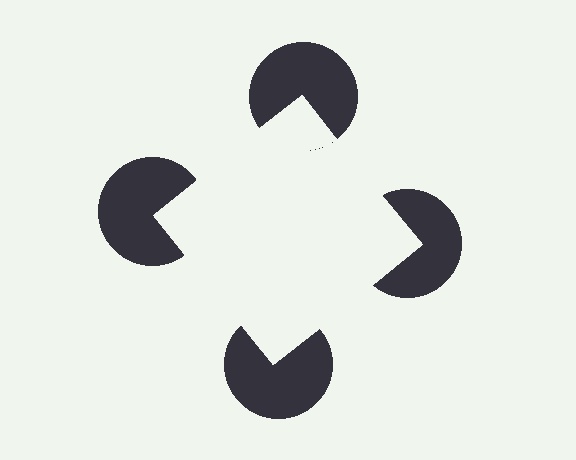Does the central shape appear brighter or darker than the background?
It typically appears slightly brighter than the background, even though no actual brightness change is drawn.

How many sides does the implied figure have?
4 sides.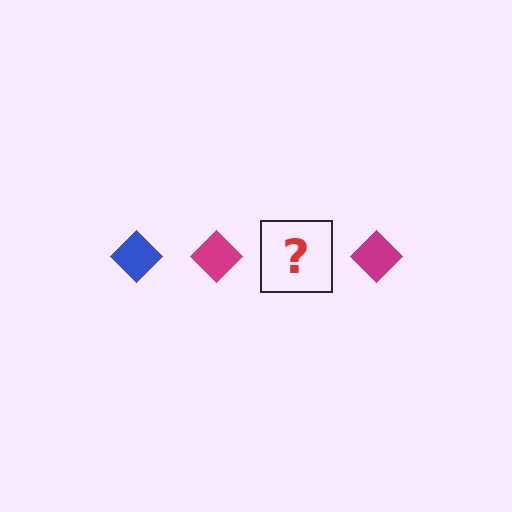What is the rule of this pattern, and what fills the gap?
The rule is that the pattern cycles through blue, magenta diamonds. The gap should be filled with a blue diamond.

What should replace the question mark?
The question mark should be replaced with a blue diamond.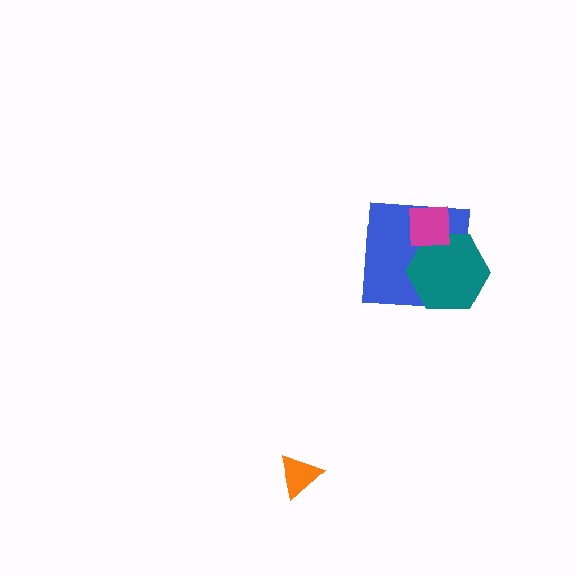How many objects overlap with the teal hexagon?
2 objects overlap with the teal hexagon.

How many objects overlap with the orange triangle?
0 objects overlap with the orange triangle.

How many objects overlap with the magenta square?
2 objects overlap with the magenta square.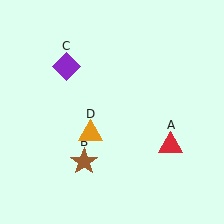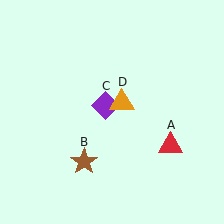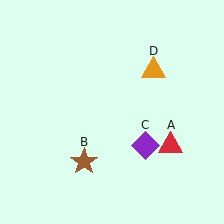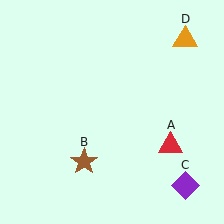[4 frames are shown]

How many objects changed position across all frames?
2 objects changed position: purple diamond (object C), orange triangle (object D).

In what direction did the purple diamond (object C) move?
The purple diamond (object C) moved down and to the right.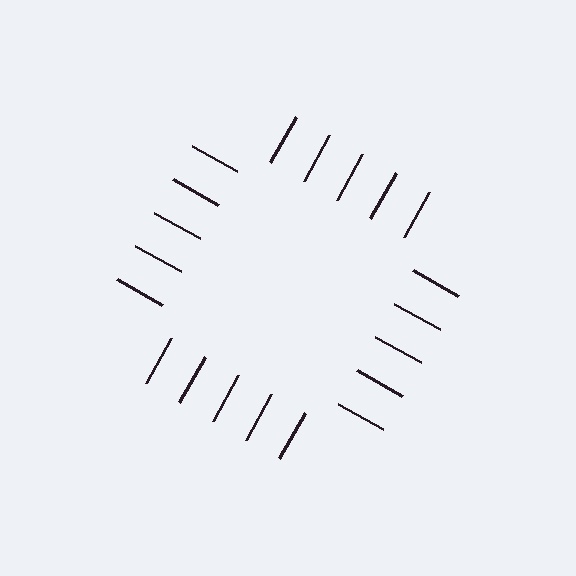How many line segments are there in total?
20 — 5 along each of the 4 edges.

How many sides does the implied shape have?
4 sides — the line-ends trace a square.